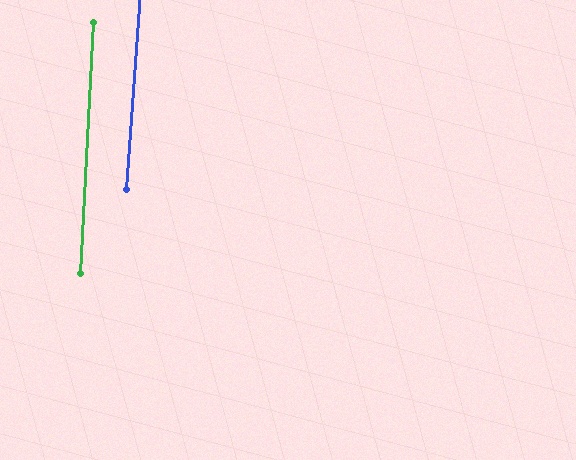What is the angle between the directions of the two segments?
Approximately 1 degree.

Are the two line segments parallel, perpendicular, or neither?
Parallel — their directions differ by only 1.2°.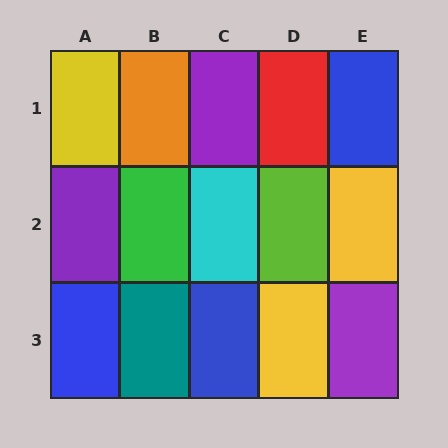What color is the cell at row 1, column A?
Yellow.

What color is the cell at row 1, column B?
Orange.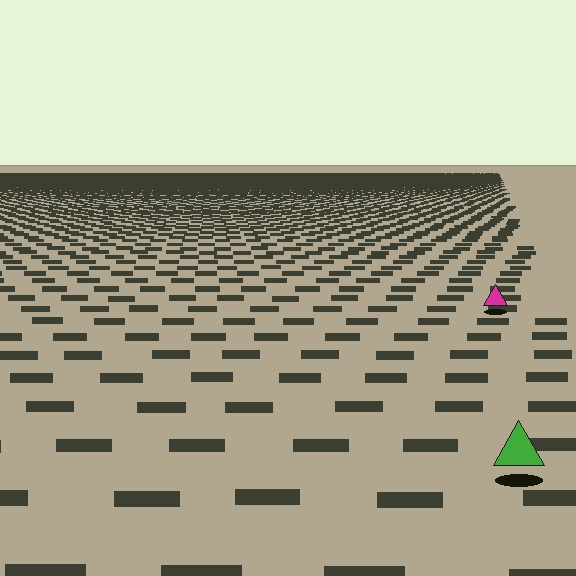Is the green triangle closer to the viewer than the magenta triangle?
Yes. The green triangle is closer — you can tell from the texture gradient: the ground texture is coarser near it.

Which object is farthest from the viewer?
The magenta triangle is farthest from the viewer. It appears smaller and the ground texture around it is denser.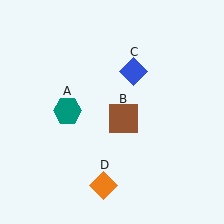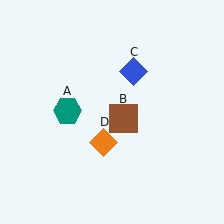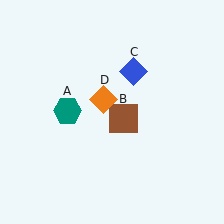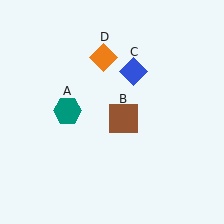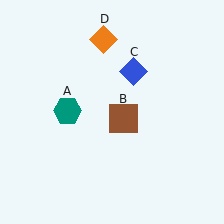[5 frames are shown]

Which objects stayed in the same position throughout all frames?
Teal hexagon (object A) and brown square (object B) and blue diamond (object C) remained stationary.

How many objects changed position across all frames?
1 object changed position: orange diamond (object D).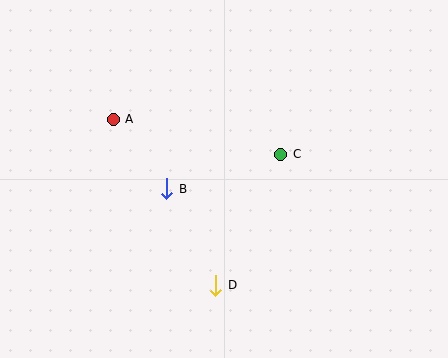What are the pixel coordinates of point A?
Point A is at (113, 119).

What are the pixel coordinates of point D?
Point D is at (216, 285).